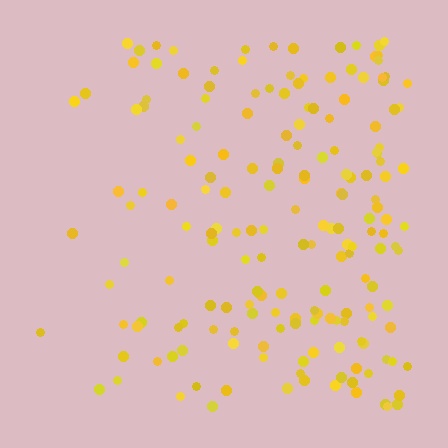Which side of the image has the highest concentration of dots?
The right.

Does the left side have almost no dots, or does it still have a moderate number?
Still a moderate number, just noticeably fewer than the right.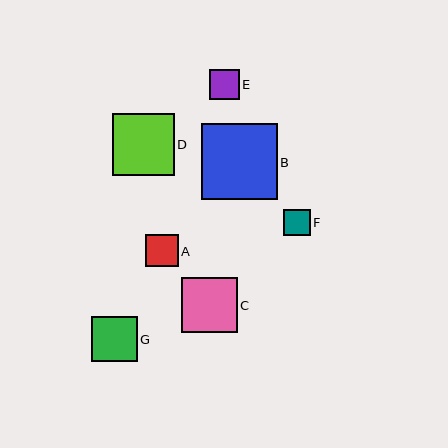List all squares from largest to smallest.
From largest to smallest: B, D, C, G, A, E, F.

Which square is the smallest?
Square F is the smallest with a size of approximately 26 pixels.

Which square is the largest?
Square B is the largest with a size of approximately 75 pixels.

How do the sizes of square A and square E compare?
Square A and square E are approximately the same size.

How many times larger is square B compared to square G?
Square B is approximately 1.6 times the size of square G.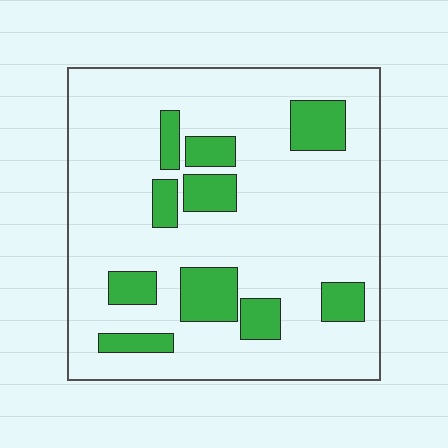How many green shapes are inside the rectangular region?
10.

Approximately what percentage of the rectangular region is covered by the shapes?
Approximately 20%.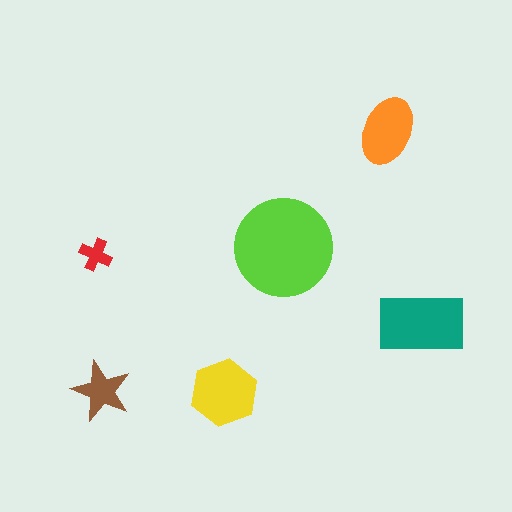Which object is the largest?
The lime circle.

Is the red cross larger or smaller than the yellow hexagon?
Smaller.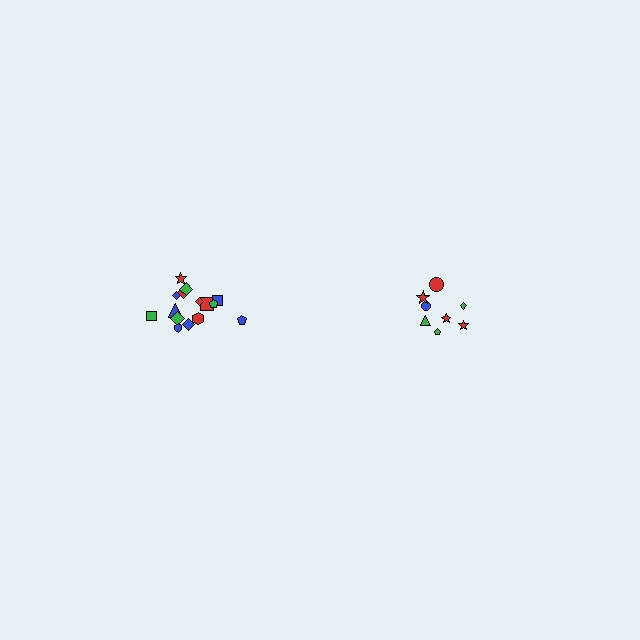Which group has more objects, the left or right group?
The left group.